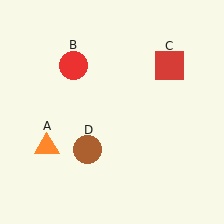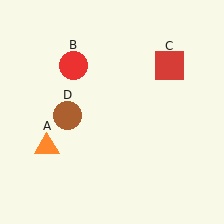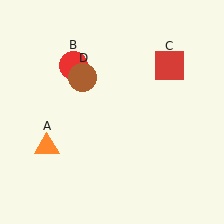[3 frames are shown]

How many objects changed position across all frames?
1 object changed position: brown circle (object D).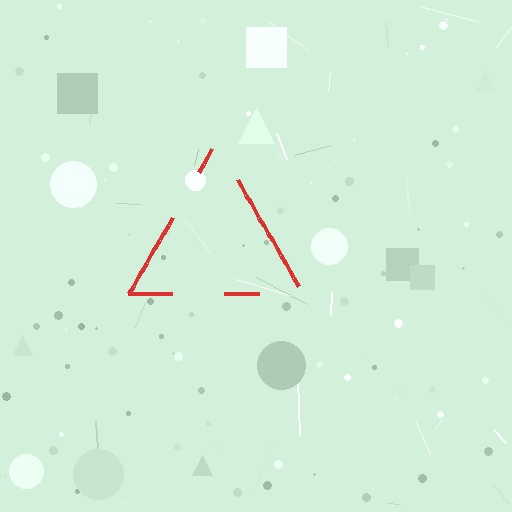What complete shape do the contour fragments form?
The contour fragments form a triangle.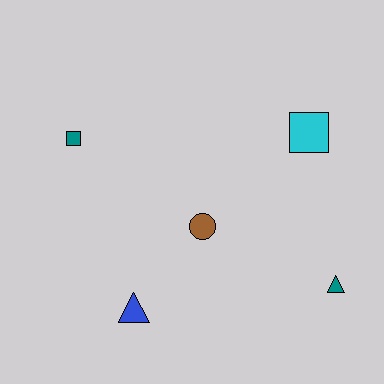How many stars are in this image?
There are no stars.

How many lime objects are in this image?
There are no lime objects.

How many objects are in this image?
There are 5 objects.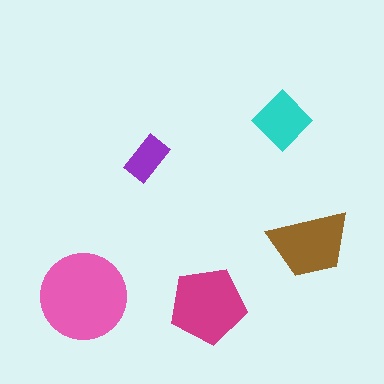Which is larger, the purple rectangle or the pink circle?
The pink circle.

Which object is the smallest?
The purple rectangle.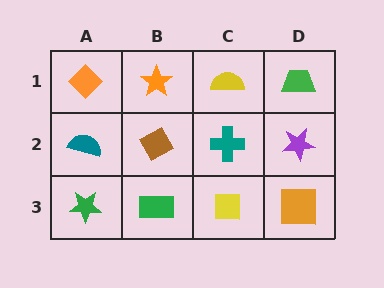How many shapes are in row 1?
4 shapes.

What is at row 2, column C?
A teal cross.